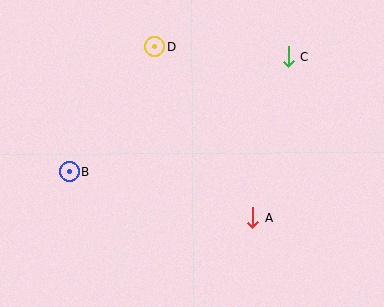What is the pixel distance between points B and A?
The distance between B and A is 189 pixels.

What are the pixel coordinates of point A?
Point A is at (253, 218).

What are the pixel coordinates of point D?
Point D is at (155, 47).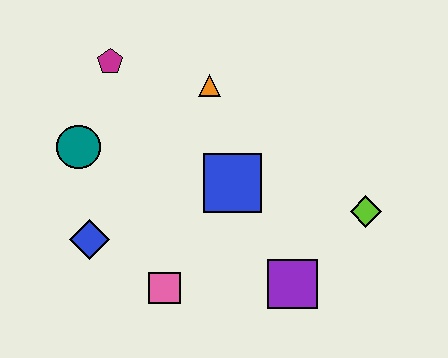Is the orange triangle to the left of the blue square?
Yes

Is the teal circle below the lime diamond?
No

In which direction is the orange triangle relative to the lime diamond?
The orange triangle is to the left of the lime diamond.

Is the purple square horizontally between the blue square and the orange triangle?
No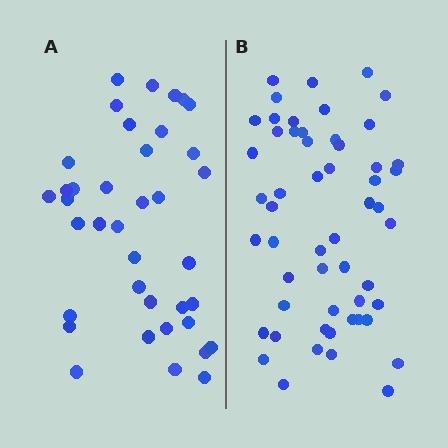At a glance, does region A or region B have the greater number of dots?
Region B (the right region) has more dots.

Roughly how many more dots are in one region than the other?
Region B has approximately 15 more dots than region A.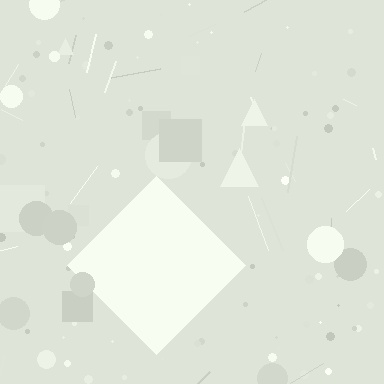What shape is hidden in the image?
A diamond is hidden in the image.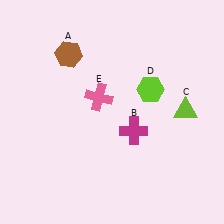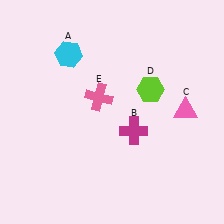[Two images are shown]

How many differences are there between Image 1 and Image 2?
There are 2 differences between the two images.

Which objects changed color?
A changed from brown to cyan. C changed from lime to pink.